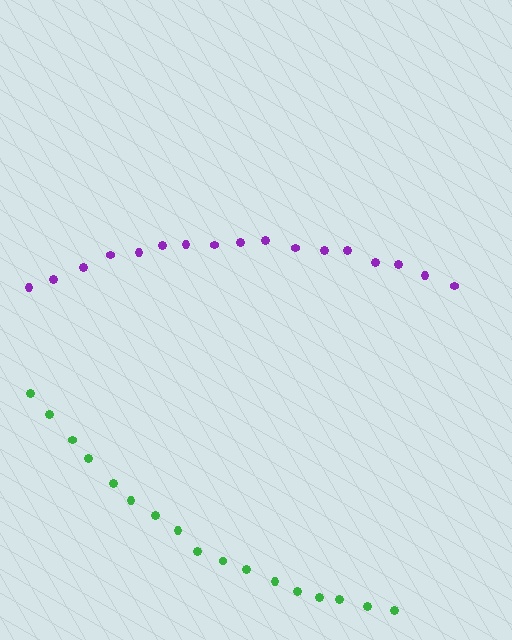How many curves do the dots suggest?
There are 2 distinct paths.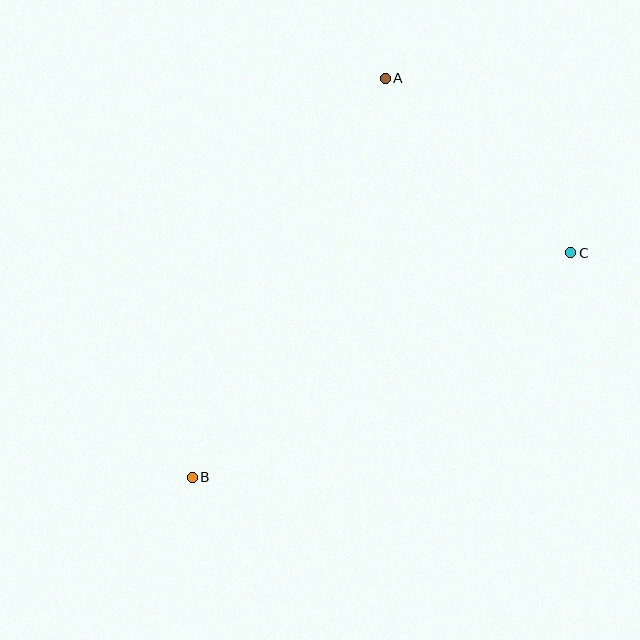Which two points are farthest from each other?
Points A and B are farthest from each other.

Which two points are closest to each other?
Points A and C are closest to each other.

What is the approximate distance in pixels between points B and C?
The distance between B and C is approximately 440 pixels.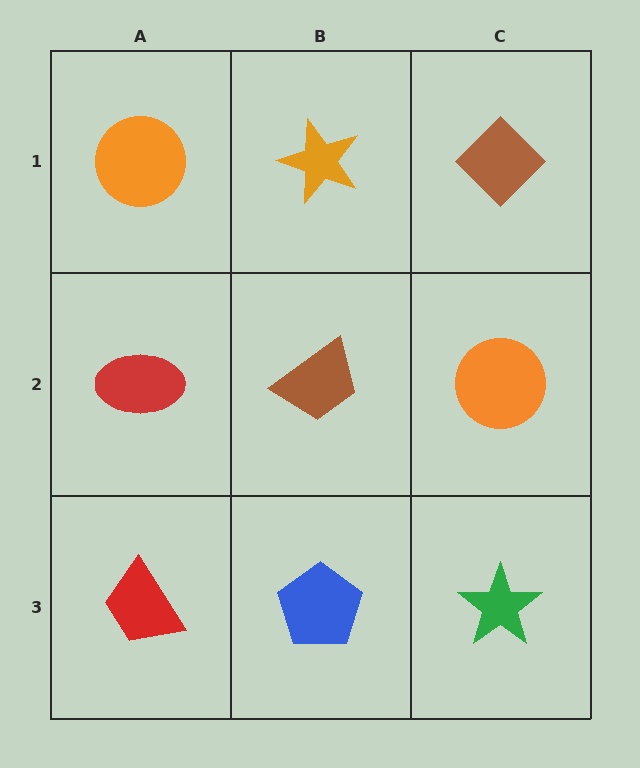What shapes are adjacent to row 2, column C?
A brown diamond (row 1, column C), a green star (row 3, column C), a brown trapezoid (row 2, column B).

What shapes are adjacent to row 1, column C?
An orange circle (row 2, column C), an orange star (row 1, column B).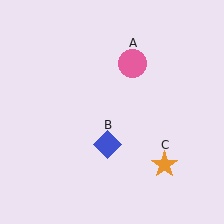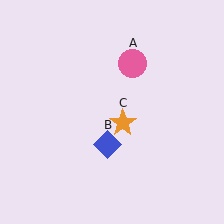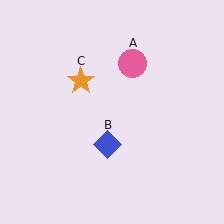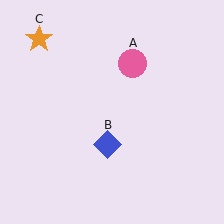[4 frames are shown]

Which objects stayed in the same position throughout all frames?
Pink circle (object A) and blue diamond (object B) remained stationary.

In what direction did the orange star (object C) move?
The orange star (object C) moved up and to the left.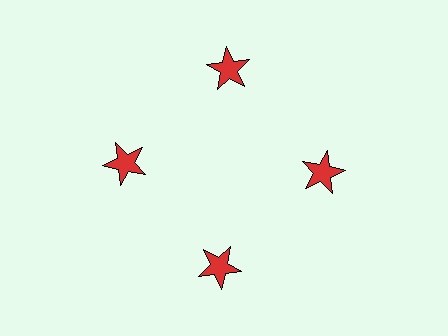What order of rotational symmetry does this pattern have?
This pattern has 4-fold rotational symmetry.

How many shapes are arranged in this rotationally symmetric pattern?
There are 4 shapes, arranged in 4 groups of 1.